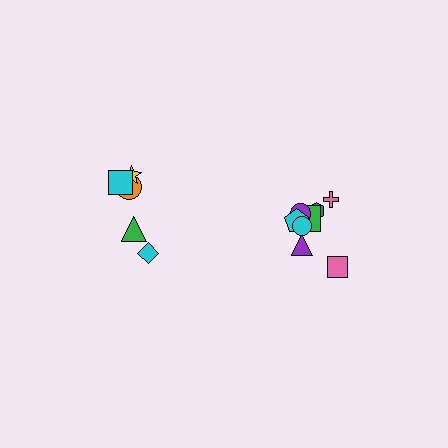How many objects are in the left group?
There are 5 objects.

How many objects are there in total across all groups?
There are 13 objects.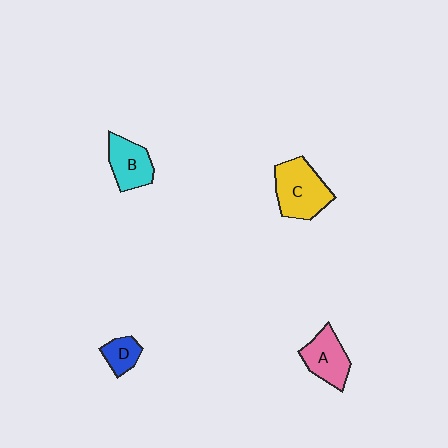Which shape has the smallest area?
Shape D (blue).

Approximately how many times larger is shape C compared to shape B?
Approximately 1.4 times.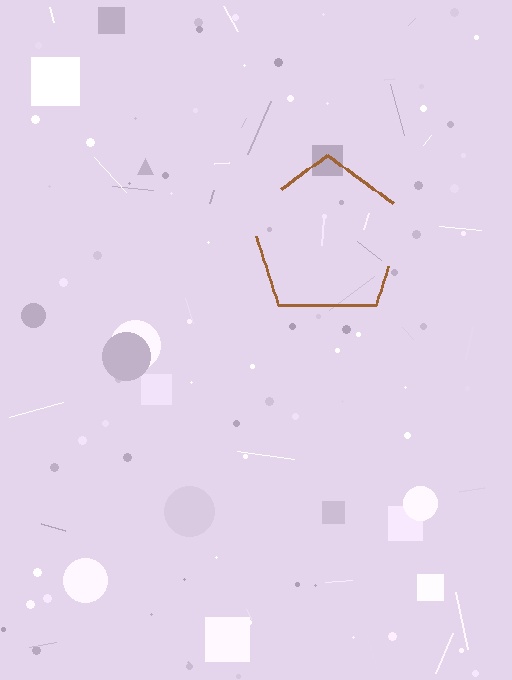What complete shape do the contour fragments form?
The contour fragments form a pentagon.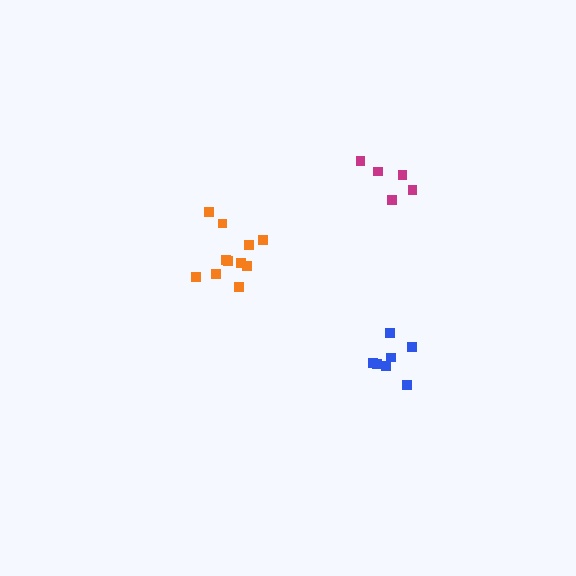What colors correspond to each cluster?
The clusters are colored: blue, orange, magenta.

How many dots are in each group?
Group 1: 7 dots, Group 2: 11 dots, Group 3: 5 dots (23 total).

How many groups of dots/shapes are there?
There are 3 groups.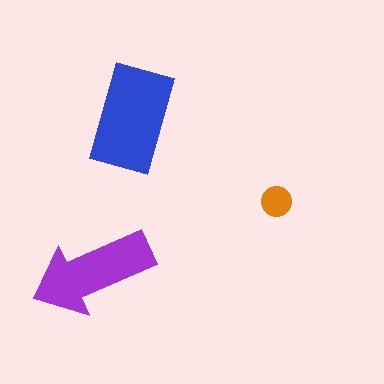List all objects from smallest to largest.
The orange circle, the purple arrow, the blue rectangle.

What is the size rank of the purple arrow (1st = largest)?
2nd.